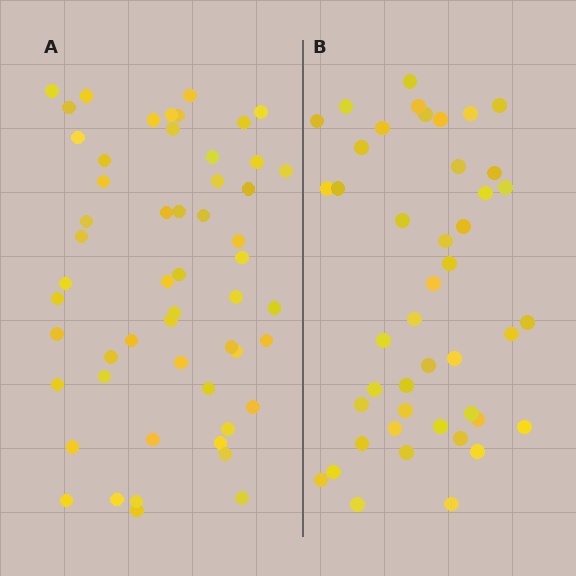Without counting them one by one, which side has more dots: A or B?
Region A (the left region) has more dots.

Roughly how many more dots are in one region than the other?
Region A has roughly 10 or so more dots than region B.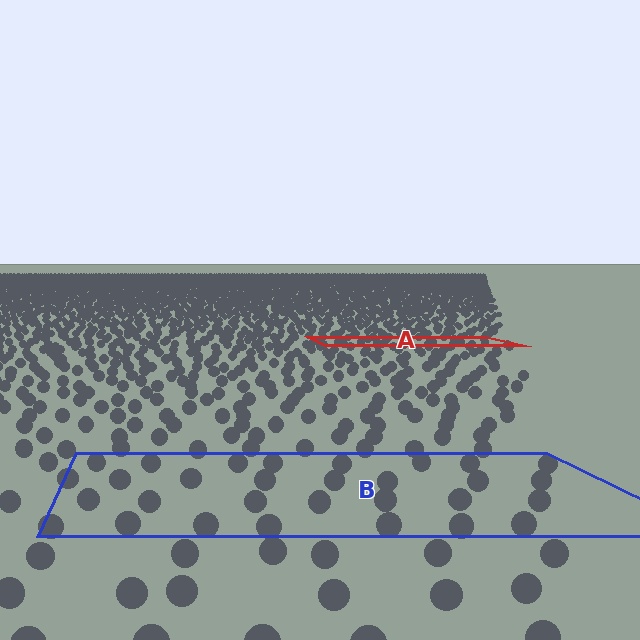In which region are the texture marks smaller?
The texture marks are smaller in region A, because it is farther away.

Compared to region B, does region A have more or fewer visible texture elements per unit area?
Region A has more texture elements per unit area — they are packed more densely because it is farther away.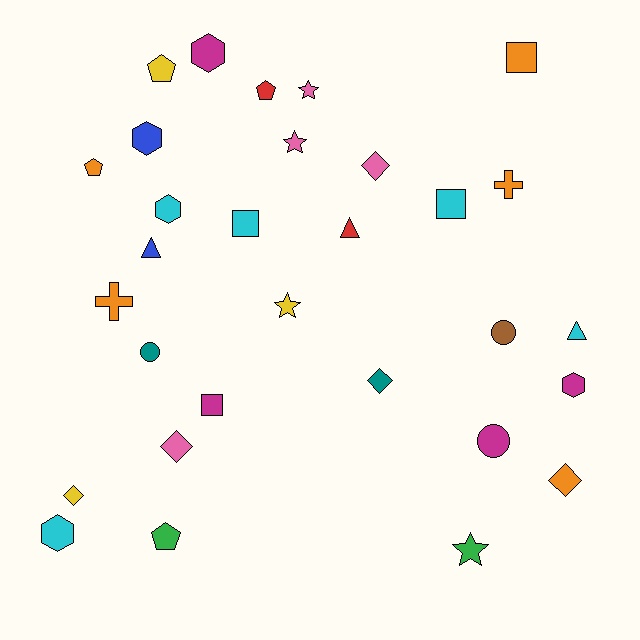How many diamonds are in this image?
There are 5 diamonds.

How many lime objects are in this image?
There are no lime objects.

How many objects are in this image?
There are 30 objects.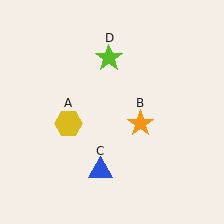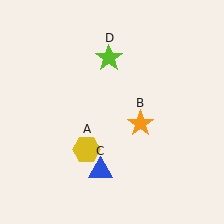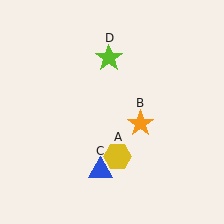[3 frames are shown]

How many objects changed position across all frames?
1 object changed position: yellow hexagon (object A).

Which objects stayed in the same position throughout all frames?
Orange star (object B) and blue triangle (object C) and lime star (object D) remained stationary.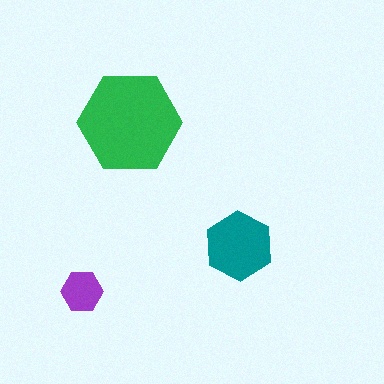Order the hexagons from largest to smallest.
the green one, the teal one, the purple one.